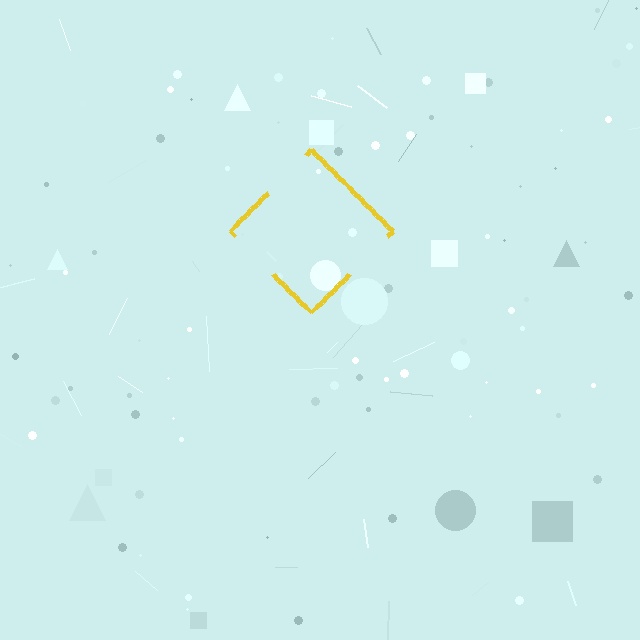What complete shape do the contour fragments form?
The contour fragments form a diamond.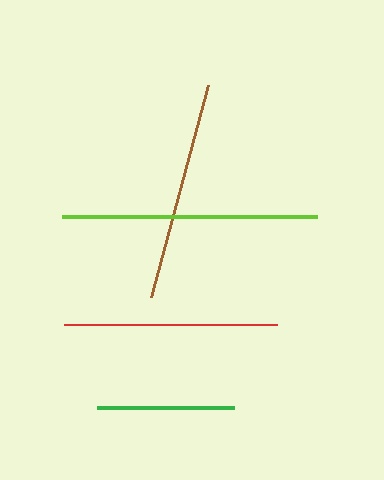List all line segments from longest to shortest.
From longest to shortest: lime, brown, red, green.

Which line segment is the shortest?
The green line is the shortest at approximately 137 pixels.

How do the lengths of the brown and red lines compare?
The brown and red lines are approximately the same length.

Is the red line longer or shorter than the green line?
The red line is longer than the green line.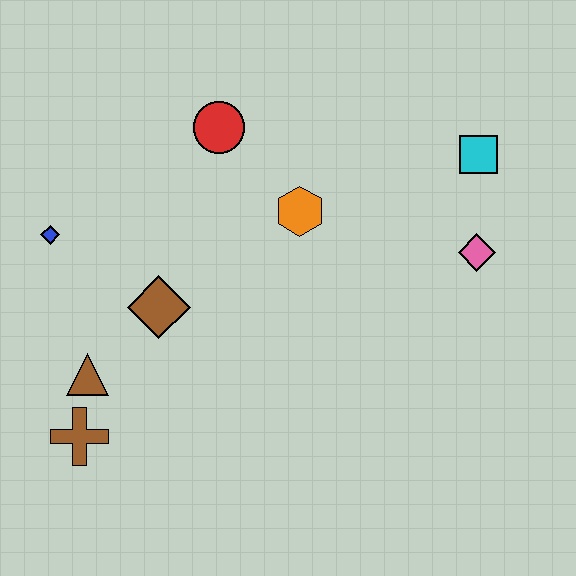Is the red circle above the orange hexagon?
Yes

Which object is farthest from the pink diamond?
The brown cross is farthest from the pink diamond.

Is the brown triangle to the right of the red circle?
No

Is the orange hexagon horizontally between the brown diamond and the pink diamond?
Yes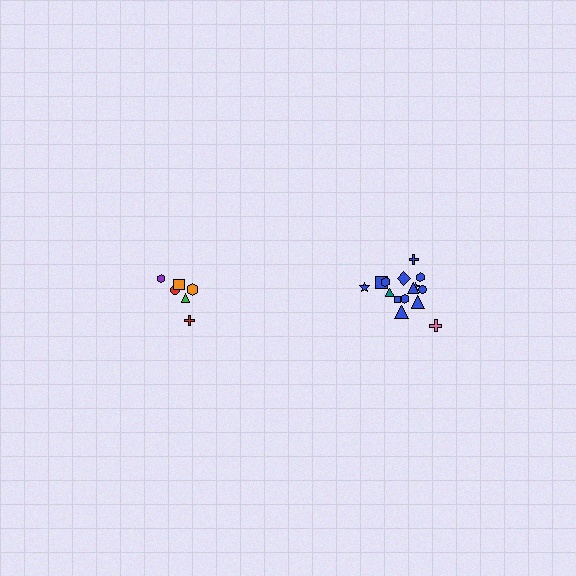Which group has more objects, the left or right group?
The right group.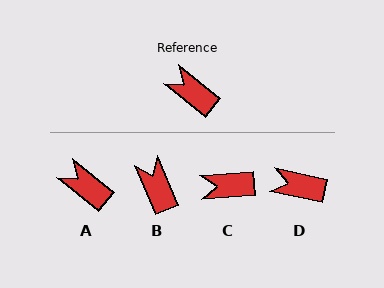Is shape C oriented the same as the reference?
No, it is off by about 44 degrees.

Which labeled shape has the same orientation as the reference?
A.